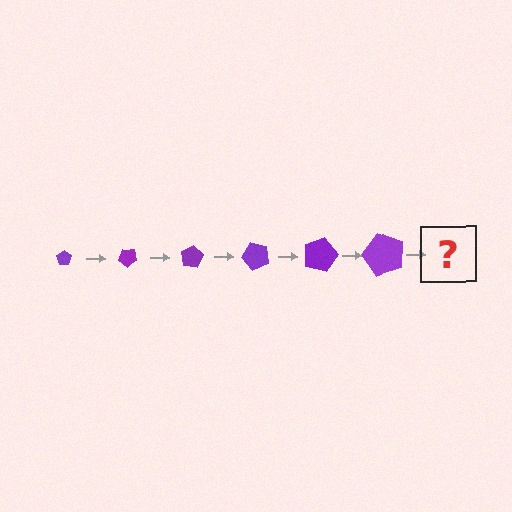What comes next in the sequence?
The next element should be a pentagon, larger than the previous one and rotated 240 degrees from the start.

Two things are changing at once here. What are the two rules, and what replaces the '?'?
The two rules are that the pentagon grows larger each step and it rotates 40 degrees each step. The '?' should be a pentagon, larger than the previous one and rotated 240 degrees from the start.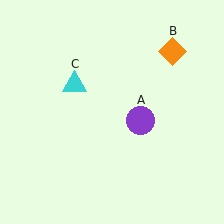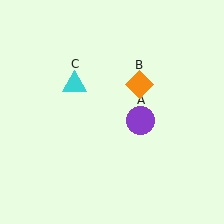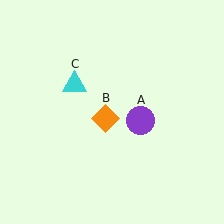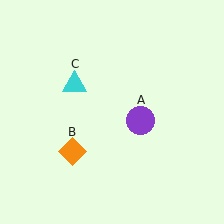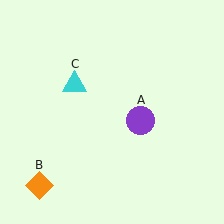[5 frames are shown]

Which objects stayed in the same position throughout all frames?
Purple circle (object A) and cyan triangle (object C) remained stationary.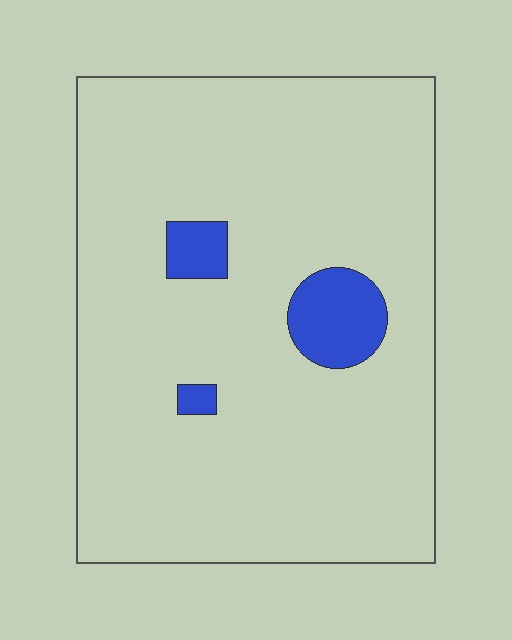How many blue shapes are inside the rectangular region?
3.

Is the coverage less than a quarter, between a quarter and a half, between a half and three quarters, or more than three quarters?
Less than a quarter.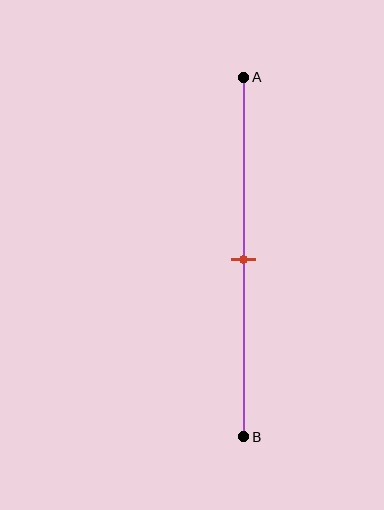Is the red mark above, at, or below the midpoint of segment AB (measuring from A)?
The red mark is approximately at the midpoint of segment AB.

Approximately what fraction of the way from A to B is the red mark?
The red mark is approximately 50% of the way from A to B.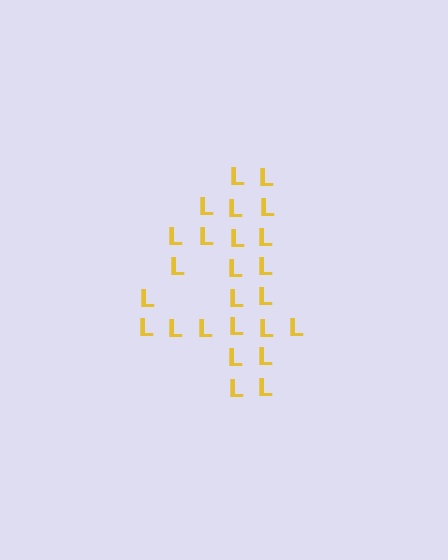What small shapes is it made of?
It is made of small letter L's.